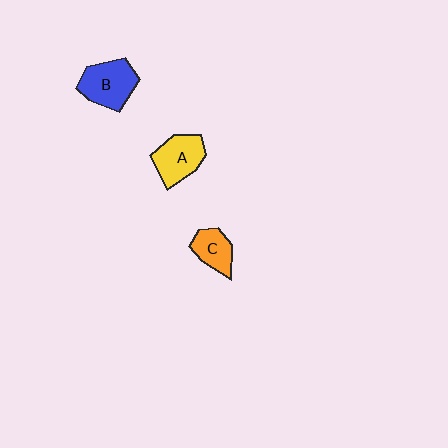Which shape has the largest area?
Shape B (blue).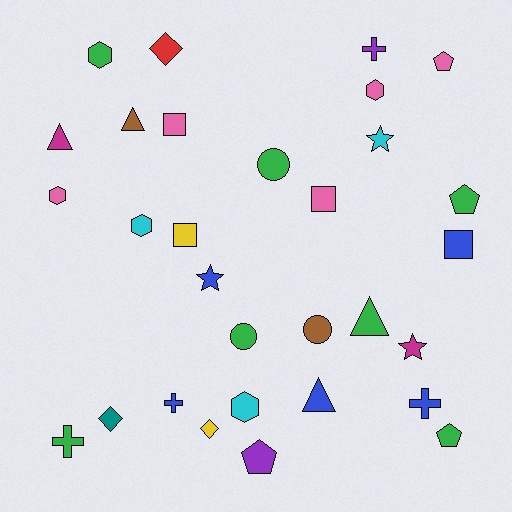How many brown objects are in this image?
There are 2 brown objects.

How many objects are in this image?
There are 30 objects.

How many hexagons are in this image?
There are 5 hexagons.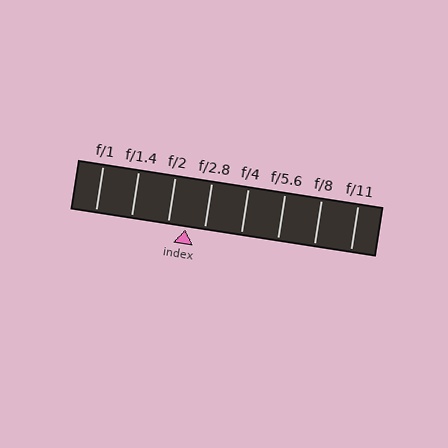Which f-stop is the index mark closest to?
The index mark is closest to f/2.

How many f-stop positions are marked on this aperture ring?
There are 8 f-stop positions marked.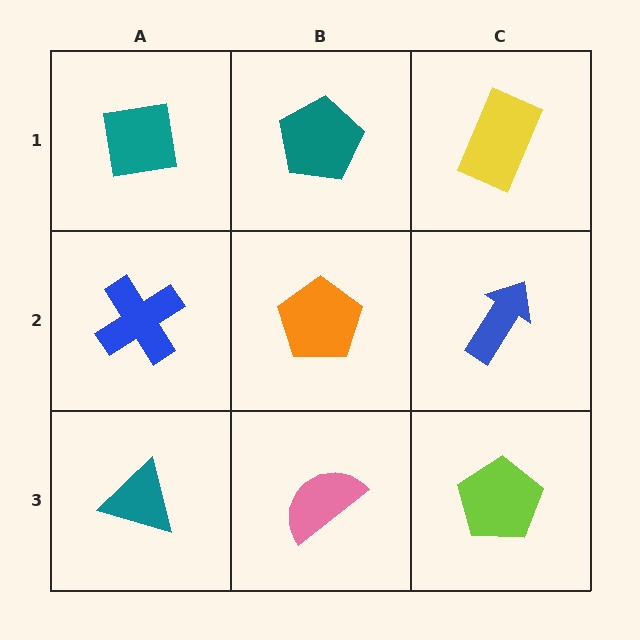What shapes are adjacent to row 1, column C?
A blue arrow (row 2, column C), a teal pentagon (row 1, column B).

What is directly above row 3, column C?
A blue arrow.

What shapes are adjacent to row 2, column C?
A yellow rectangle (row 1, column C), a lime pentagon (row 3, column C), an orange pentagon (row 2, column B).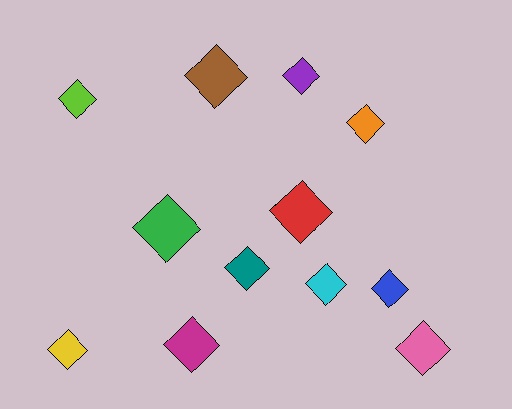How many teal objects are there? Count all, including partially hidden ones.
There is 1 teal object.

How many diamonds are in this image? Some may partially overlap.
There are 12 diamonds.